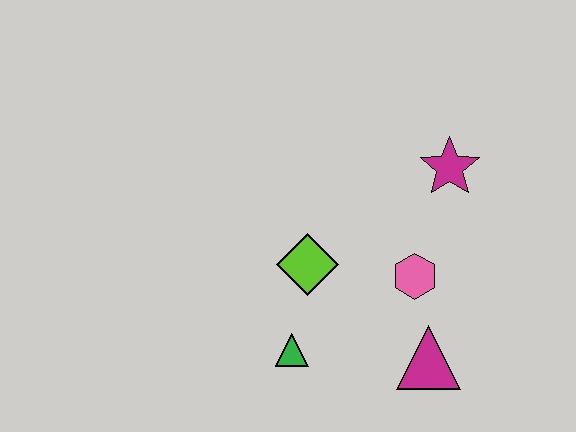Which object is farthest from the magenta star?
The green triangle is farthest from the magenta star.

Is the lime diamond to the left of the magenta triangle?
Yes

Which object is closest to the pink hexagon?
The magenta triangle is closest to the pink hexagon.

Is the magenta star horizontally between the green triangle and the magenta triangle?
No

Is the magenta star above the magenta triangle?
Yes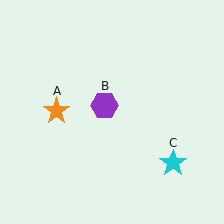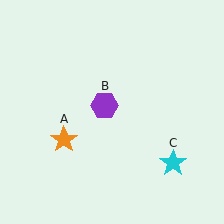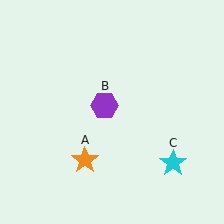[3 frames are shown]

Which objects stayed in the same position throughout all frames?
Purple hexagon (object B) and cyan star (object C) remained stationary.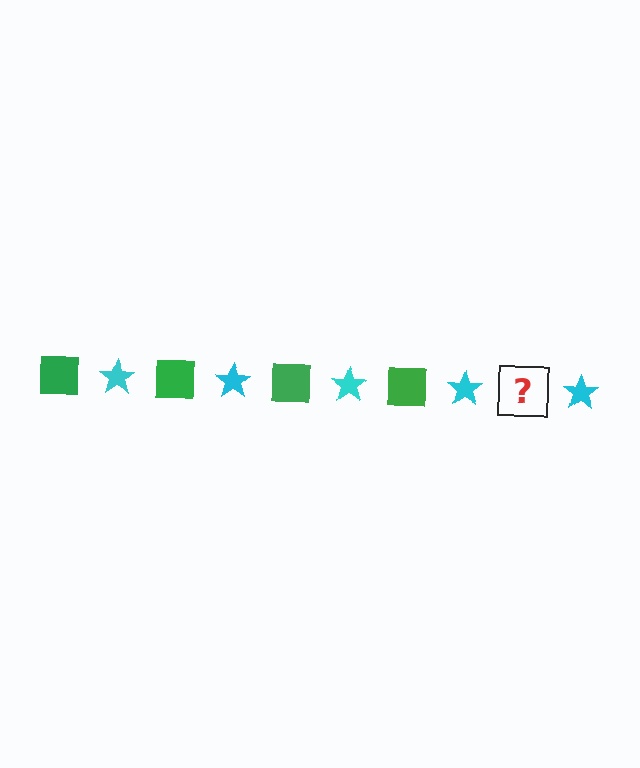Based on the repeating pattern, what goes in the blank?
The blank should be a green square.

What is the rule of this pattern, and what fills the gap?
The rule is that the pattern alternates between green square and cyan star. The gap should be filled with a green square.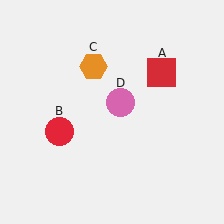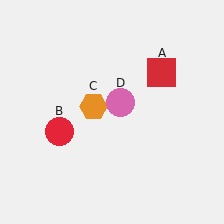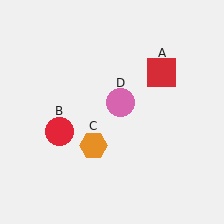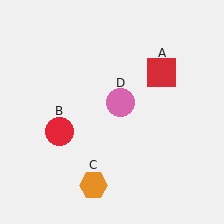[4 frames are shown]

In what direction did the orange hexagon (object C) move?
The orange hexagon (object C) moved down.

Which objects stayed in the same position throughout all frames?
Red square (object A) and red circle (object B) and pink circle (object D) remained stationary.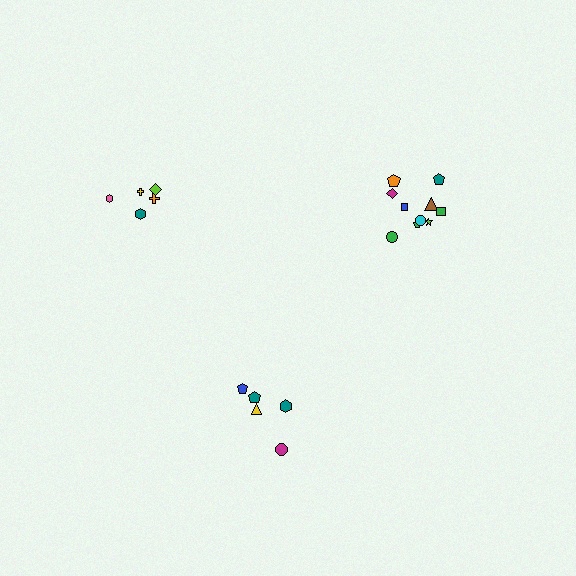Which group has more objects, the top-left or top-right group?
The top-right group.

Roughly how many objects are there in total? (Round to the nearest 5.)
Roughly 20 objects in total.